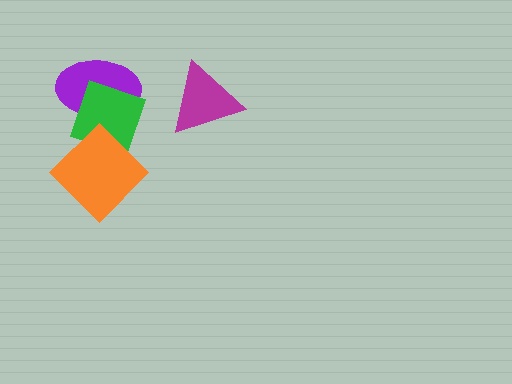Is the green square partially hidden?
Yes, it is partially covered by another shape.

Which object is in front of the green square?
The orange diamond is in front of the green square.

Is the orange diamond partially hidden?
No, no other shape covers it.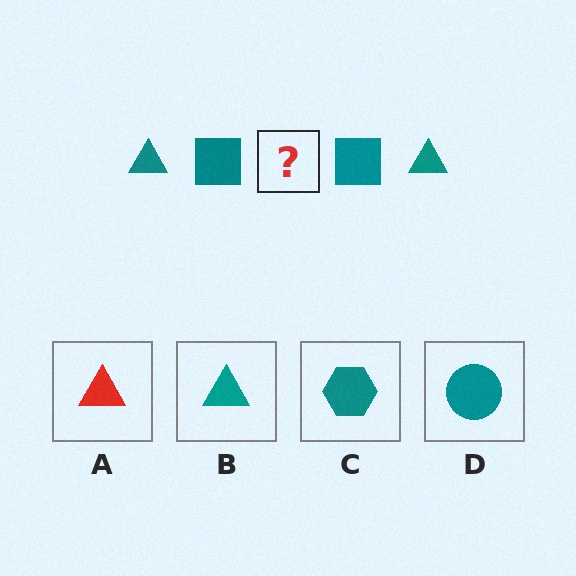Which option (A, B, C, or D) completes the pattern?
B.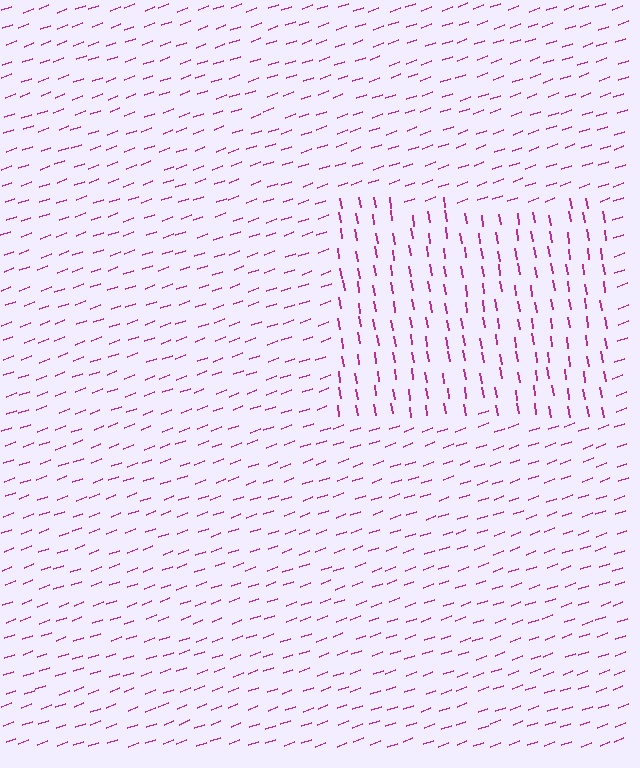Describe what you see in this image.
The image is filled with small magenta line segments. A rectangle region in the image has lines oriented differently from the surrounding lines, creating a visible texture boundary.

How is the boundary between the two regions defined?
The boundary is defined purely by a change in line orientation (approximately 79 degrees difference). All lines are the same color and thickness.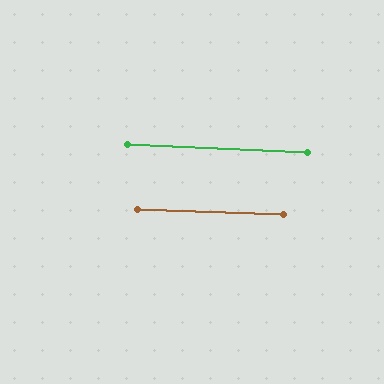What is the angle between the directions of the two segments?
Approximately 1 degree.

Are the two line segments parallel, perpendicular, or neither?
Parallel — their directions differ by only 0.6°.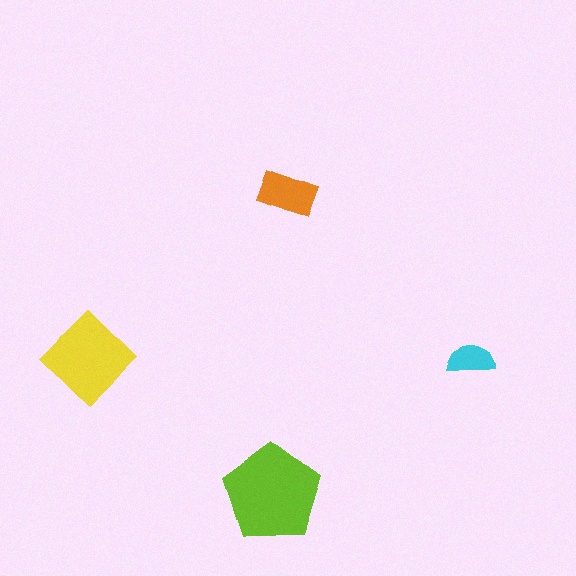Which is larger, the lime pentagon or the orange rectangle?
The lime pentagon.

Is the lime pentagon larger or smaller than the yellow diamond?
Larger.